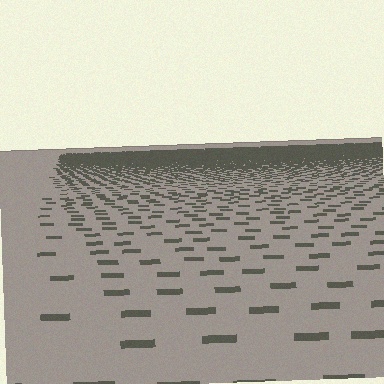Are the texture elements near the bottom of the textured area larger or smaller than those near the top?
Larger. Near the bottom, elements are closer to the viewer and appear at a bigger on-screen size.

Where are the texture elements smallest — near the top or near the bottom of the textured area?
Near the top.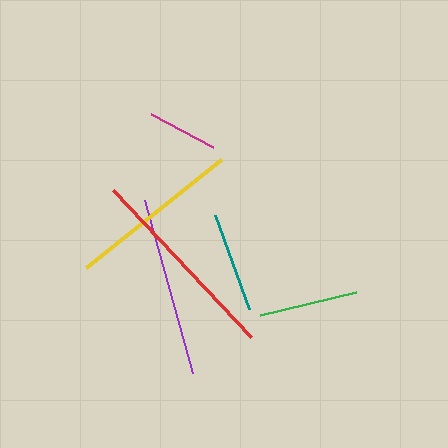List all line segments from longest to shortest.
From longest to shortest: red, purple, yellow, teal, green, magenta.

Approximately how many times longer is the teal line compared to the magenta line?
The teal line is approximately 1.4 times the length of the magenta line.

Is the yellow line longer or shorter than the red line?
The red line is longer than the yellow line.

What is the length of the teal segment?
The teal segment is approximately 100 pixels long.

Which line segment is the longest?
The red line is the longest at approximately 201 pixels.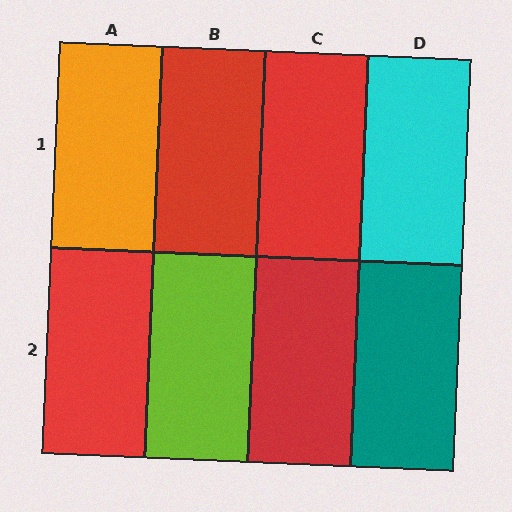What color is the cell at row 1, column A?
Orange.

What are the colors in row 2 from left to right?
Red, lime, red, teal.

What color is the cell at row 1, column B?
Red.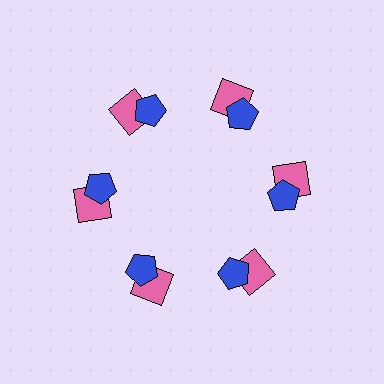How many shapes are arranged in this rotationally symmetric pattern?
There are 12 shapes, arranged in 6 groups of 2.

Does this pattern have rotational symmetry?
Yes, this pattern has 6-fold rotational symmetry. It looks the same after rotating 60 degrees around the center.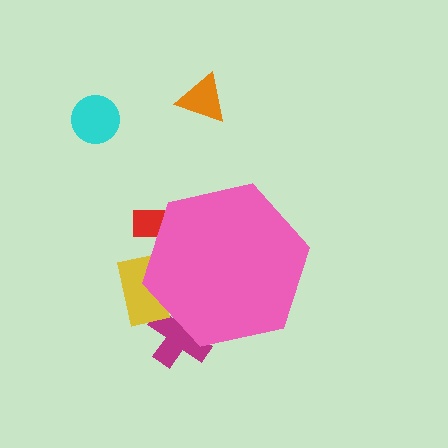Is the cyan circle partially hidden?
No, the cyan circle is fully visible.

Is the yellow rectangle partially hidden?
Yes, the yellow rectangle is partially hidden behind the pink hexagon.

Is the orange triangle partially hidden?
No, the orange triangle is fully visible.